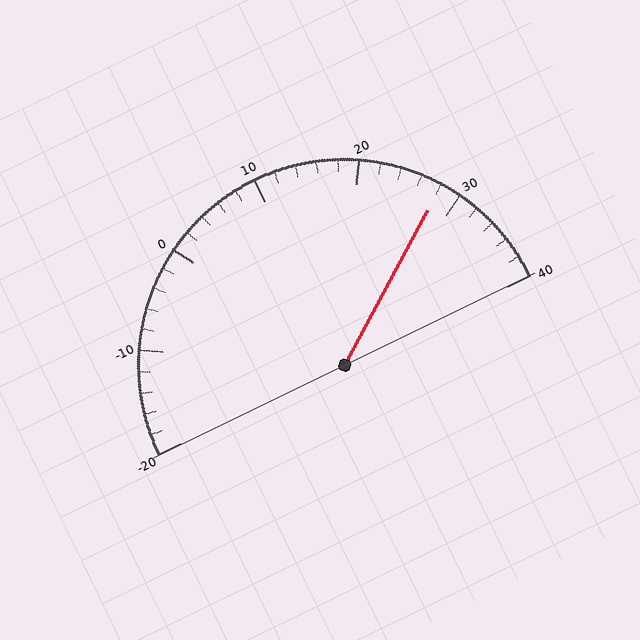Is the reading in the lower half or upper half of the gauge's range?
The reading is in the upper half of the range (-20 to 40).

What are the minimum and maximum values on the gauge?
The gauge ranges from -20 to 40.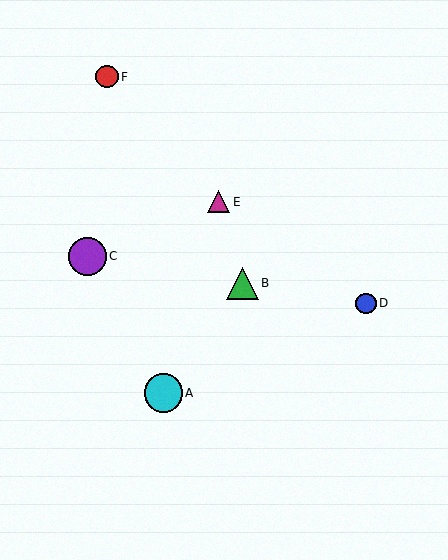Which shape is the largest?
The purple circle (labeled C) is the largest.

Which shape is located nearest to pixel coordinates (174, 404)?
The cyan circle (labeled A) at (163, 393) is nearest to that location.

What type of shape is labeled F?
Shape F is a red circle.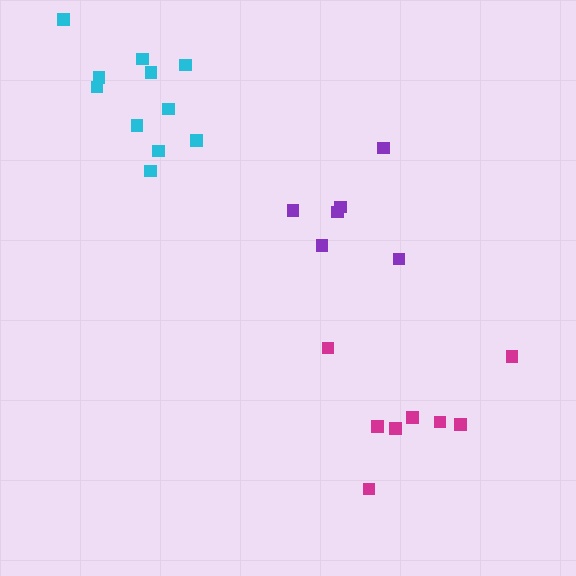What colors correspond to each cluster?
The clusters are colored: magenta, purple, cyan.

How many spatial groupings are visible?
There are 3 spatial groupings.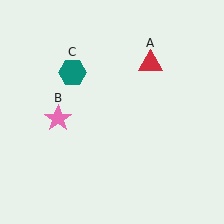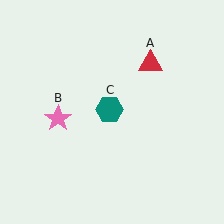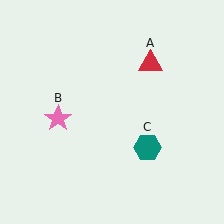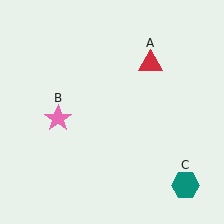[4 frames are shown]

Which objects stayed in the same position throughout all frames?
Red triangle (object A) and pink star (object B) remained stationary.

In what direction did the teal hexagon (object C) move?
The teal hexagon (object C) moved down and to the right.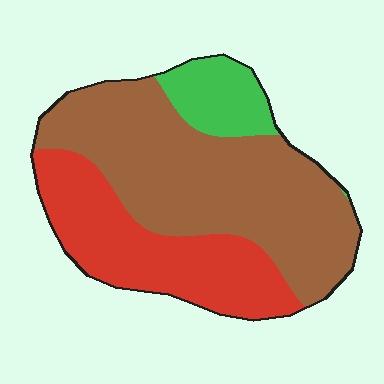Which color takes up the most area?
Brown, at roughly 55%.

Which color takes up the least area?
Green, at roughly 10%.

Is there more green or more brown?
Brown.